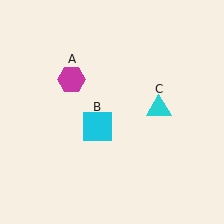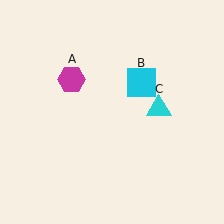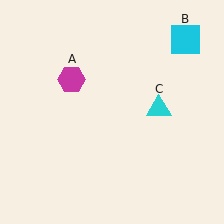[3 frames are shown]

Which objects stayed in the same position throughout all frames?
Magenta hexagon (object A) and cyan triangle (object C) remained stationary.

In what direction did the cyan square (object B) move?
The cyan square (object B) moved up and to the right.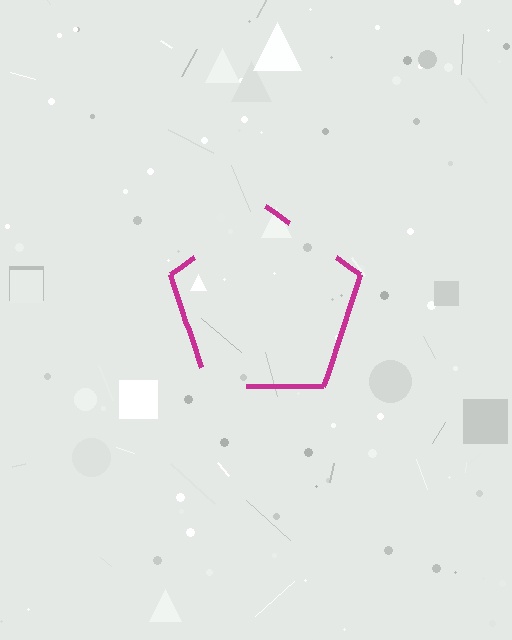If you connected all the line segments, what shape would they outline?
They would outline a pentagon.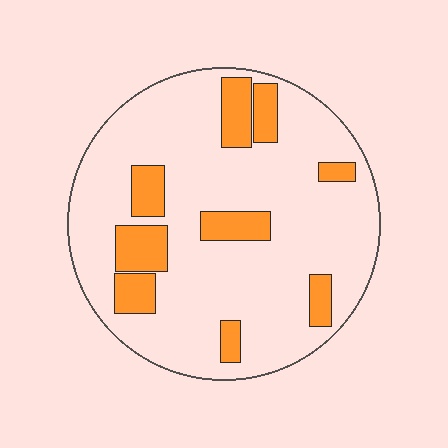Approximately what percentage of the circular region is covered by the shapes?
Approximately 20%.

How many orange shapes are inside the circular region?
9.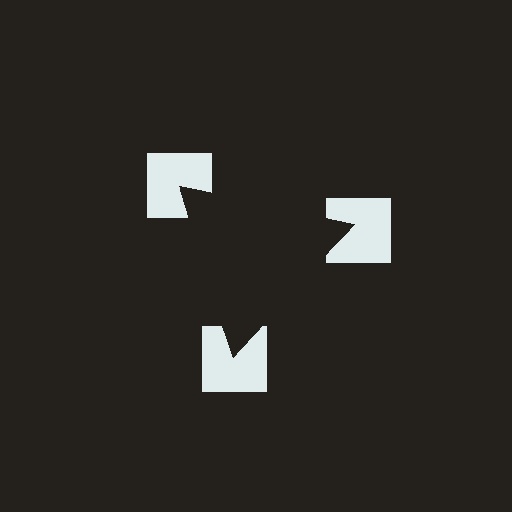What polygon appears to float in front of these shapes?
An illusory triangle — its edges are inferred from the aligned wedge cuts in the notched squares, not physically drawn.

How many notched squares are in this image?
There are 3 — one at each vertex of the illusory triangle.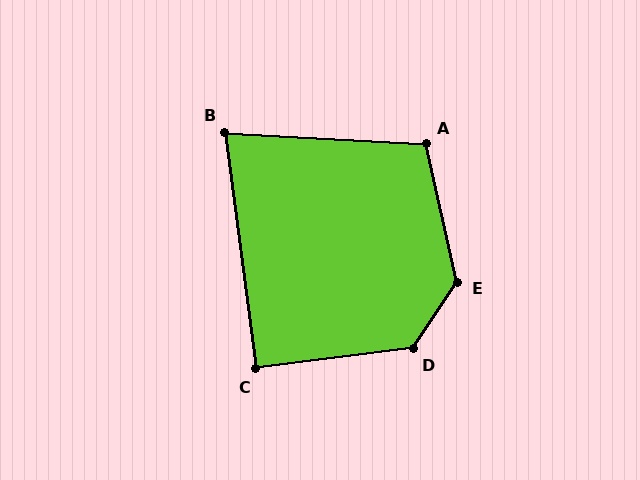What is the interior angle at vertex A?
Approximately 106 degrees (obtuse).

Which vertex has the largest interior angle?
E, at approximately 134 degrees.